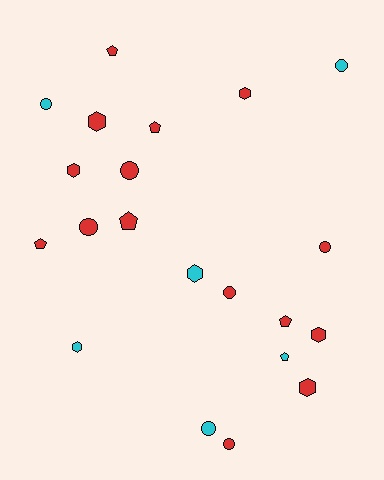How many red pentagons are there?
There are 5 red pentagons.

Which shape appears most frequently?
Circle, with 8 objects.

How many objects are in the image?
There are 21 objects.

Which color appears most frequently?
Red, with 15 objects.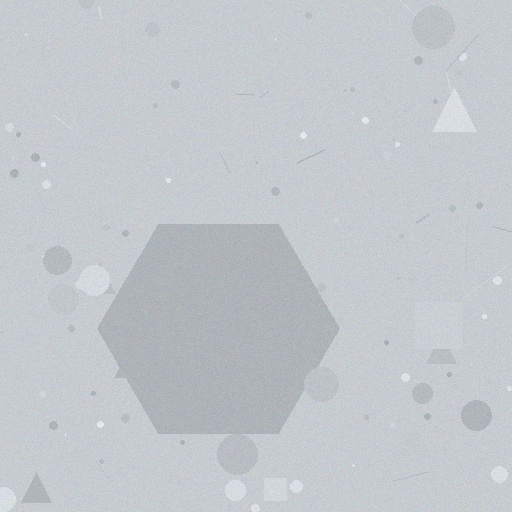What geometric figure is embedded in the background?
A hexagon is embedded in the background.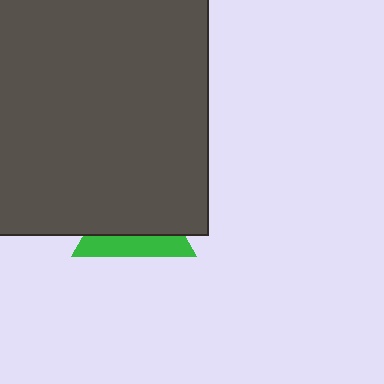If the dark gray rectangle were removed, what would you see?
You would see the complete green triangle.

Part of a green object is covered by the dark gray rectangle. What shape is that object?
It is a triangle.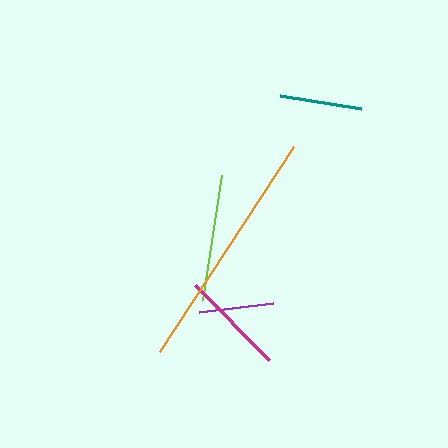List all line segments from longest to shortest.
From longest to shortest: orange, lime, magenta, teal, purple.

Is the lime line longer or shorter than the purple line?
The lime line is longer than the purple line.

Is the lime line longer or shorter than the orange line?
The orange line is longer than the lime line.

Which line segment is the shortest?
The purple line is the shortest at approximately 74 pixels.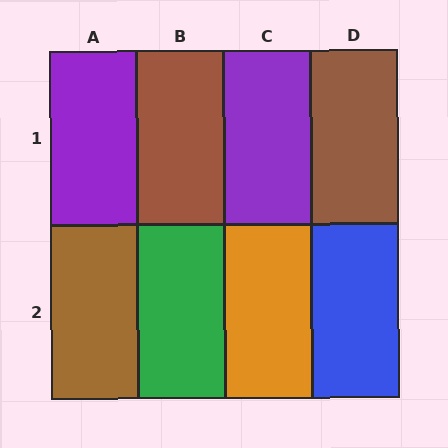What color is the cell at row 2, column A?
Brown.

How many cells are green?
1 cell is green.